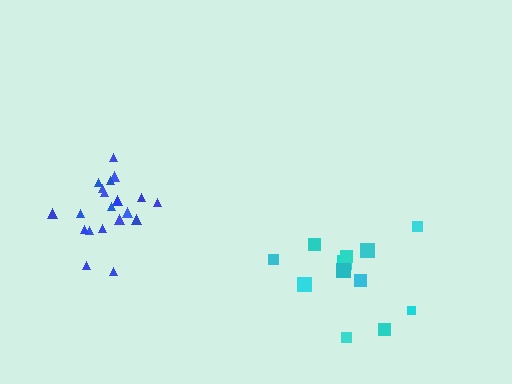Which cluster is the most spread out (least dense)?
Cyan.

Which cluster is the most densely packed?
Blue.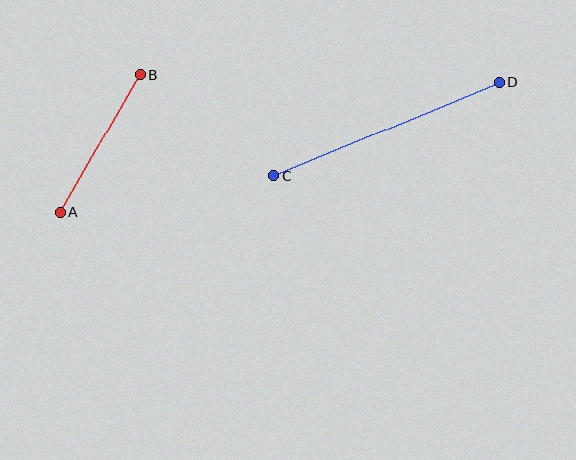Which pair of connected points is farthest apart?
Points C and D are farthest apart.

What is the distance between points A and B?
The distance is approximately 159 pixels.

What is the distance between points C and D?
The distance is approximately 244 pixels.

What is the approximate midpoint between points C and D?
The midpoint is at approximately (387, 129) pixels.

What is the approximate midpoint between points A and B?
The midpoint is at approximately (100, 144) pixels.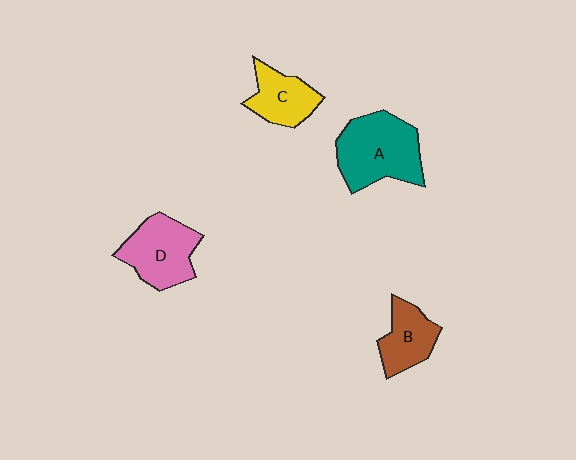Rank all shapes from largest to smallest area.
From largest to smallest: A (teal), D (pink), C (yellow), B (brown).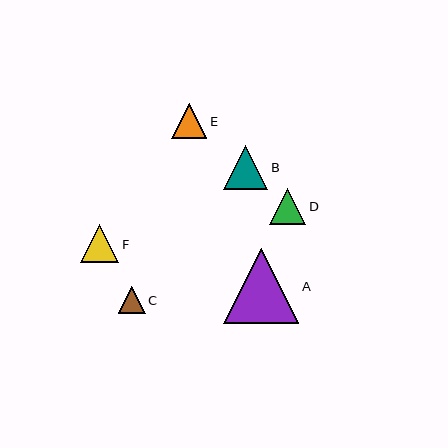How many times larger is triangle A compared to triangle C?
Triangle A is approximately 2.8 times the size of triangle C.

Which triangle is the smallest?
Triangle C is the smallest with a size of approximately 27 pixels.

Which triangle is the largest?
Triangle A is the largest with a size of approximately 75 pixels.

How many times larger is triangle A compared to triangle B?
Triangle A is approximately 1.7 times the size of triangle B.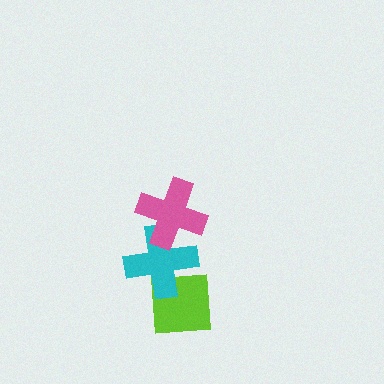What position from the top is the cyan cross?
The cyan cross is 2nd from the top.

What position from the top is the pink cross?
The pink cross is 1st from the top.